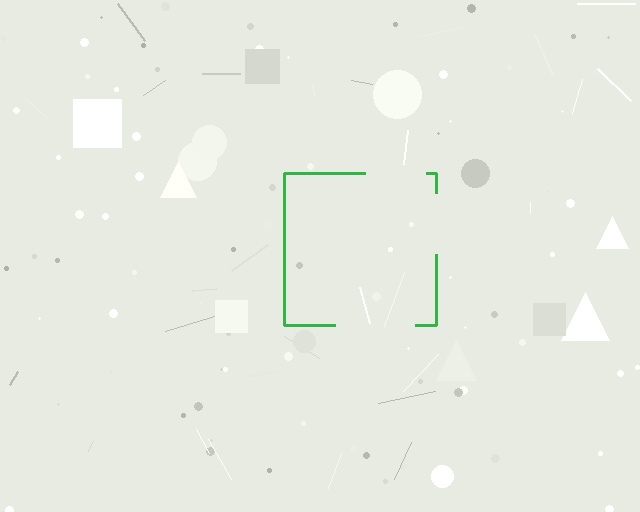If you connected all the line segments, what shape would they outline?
They would outline a square.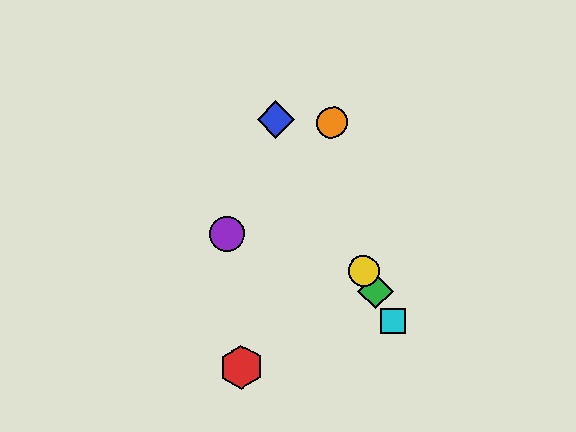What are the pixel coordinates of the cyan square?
The cyan square is at (393, 321).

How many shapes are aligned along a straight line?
4 shapes (the blue diamond, the green diamond, the yellow circle, the cyan square) are aligned along a straight line.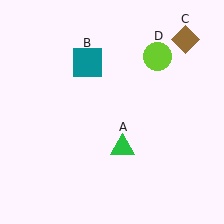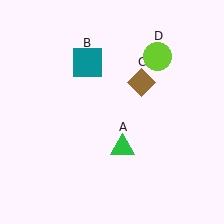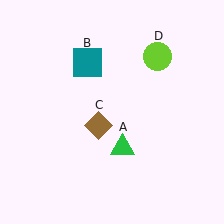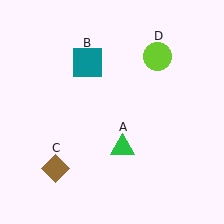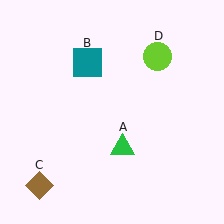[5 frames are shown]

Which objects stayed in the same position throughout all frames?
Green triangle (object A) and teal square (object B) and lime circle (object D) remained stationary.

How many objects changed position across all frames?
1 object changed position: brown diamond (object C).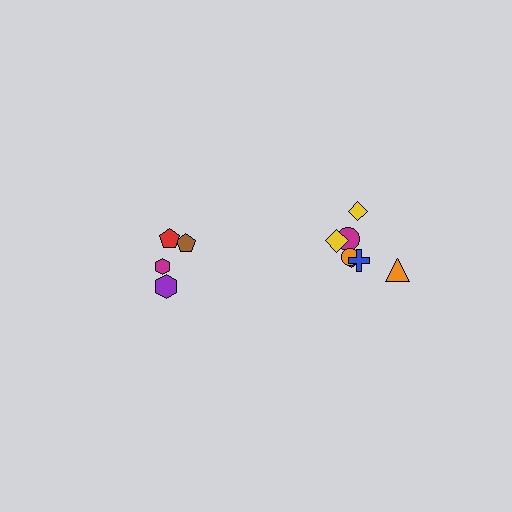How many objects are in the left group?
There are 4 objects.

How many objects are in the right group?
There are 7 objects.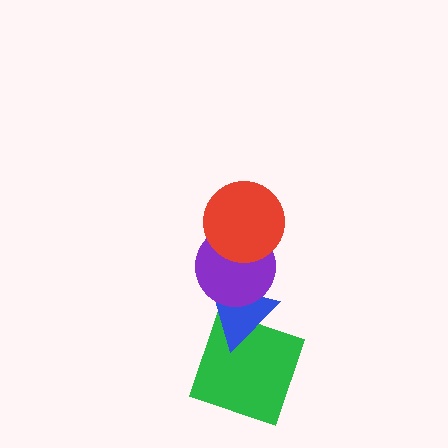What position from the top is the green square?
The green square is 4th from the top.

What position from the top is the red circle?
The red circle is 1st from the top.